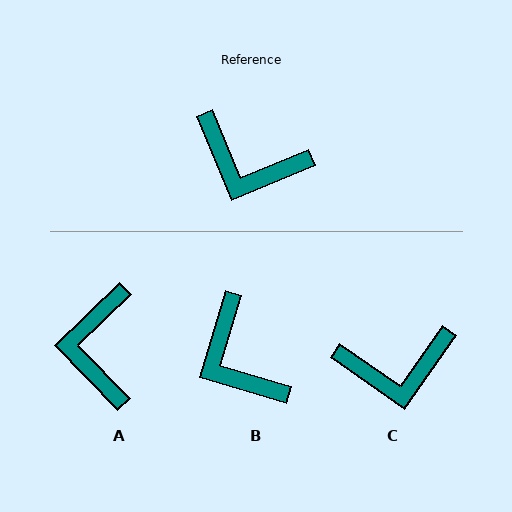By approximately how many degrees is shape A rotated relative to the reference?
Approximately 69 degrees clockwise.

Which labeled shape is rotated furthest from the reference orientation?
A, about 69 degrees away.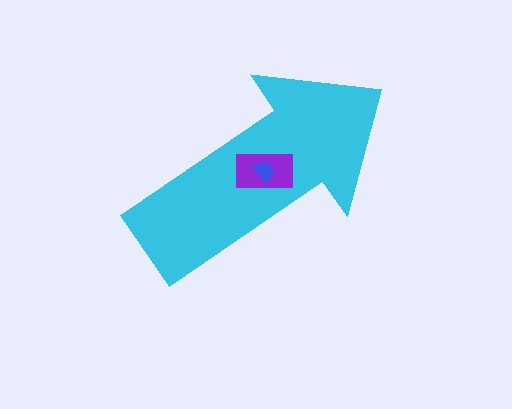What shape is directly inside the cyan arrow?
The purple rectangle.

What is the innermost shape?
The blue trapezoid.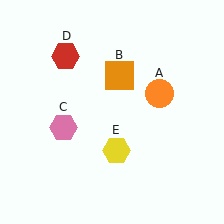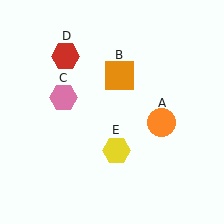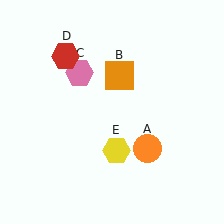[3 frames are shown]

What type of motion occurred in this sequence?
The orange circle (object A), pink hexagon (object C) rotated clockwise around the center of the scene.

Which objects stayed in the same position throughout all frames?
Orange square (object B) and red hexagon (object D) and yellow hexagon (object E) remained stationary.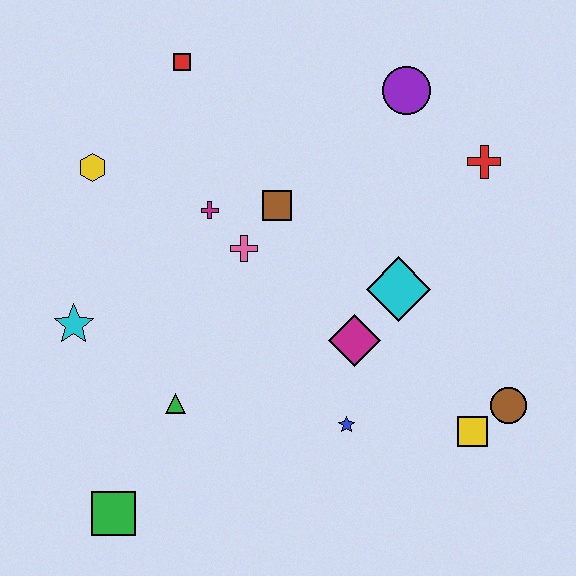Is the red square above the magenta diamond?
Yes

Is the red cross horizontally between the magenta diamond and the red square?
No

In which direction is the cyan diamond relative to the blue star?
The cyan diamond is above the blue star.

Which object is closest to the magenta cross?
The pink cross is closest to the magenta cross.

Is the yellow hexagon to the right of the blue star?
No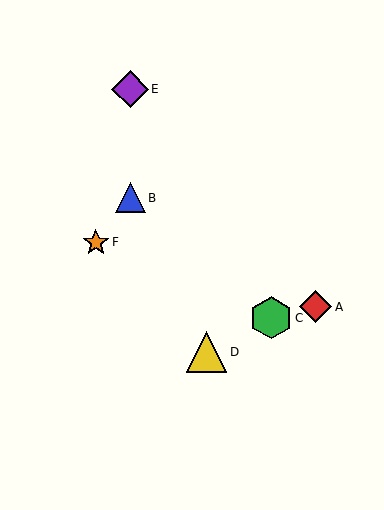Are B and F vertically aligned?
No, B is at x≈130 and F is at x≈96.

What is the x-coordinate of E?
Object E is at x≈130.